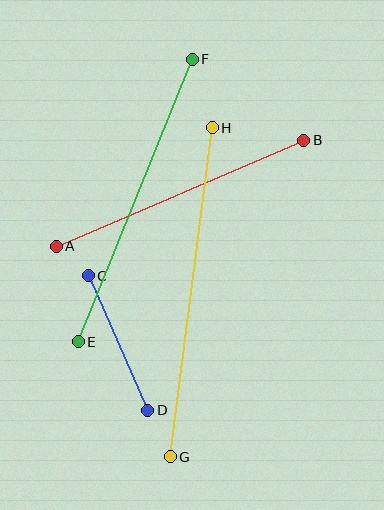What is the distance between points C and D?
The distance is approximately 147 pixels.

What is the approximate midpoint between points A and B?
The midpoint is at approximately (180, 193) pixels.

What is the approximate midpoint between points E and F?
The midpoint is at approximately (135, 200) pixels.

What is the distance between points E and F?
The distance is approximately 305 pixels.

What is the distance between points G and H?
The distance is approximately 332 pixels.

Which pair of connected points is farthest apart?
Points G and H are farthest apart.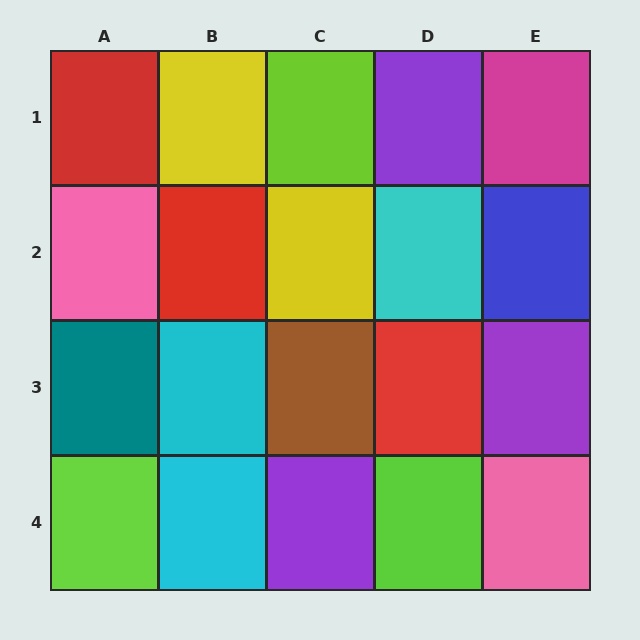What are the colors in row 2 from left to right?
Pink, red, yellow, cyan, blue.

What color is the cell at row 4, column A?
Lime.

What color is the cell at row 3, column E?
Purple.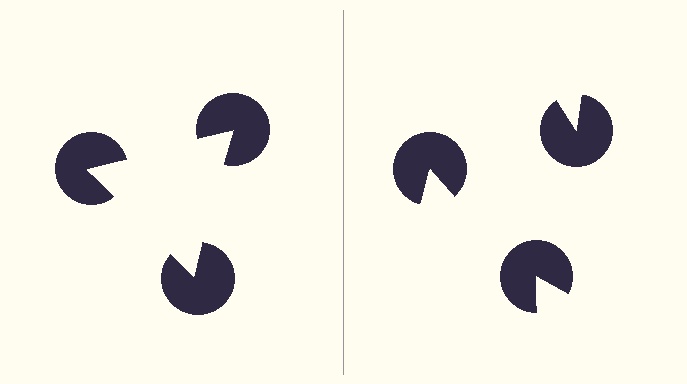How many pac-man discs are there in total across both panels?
6 — 3 on each side.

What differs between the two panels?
The pac-man discs are positioned identically on both sides; only the wedge orientations differ. On the left they align to a triangle; on the right they are misaligned.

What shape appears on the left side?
An illusory triangle.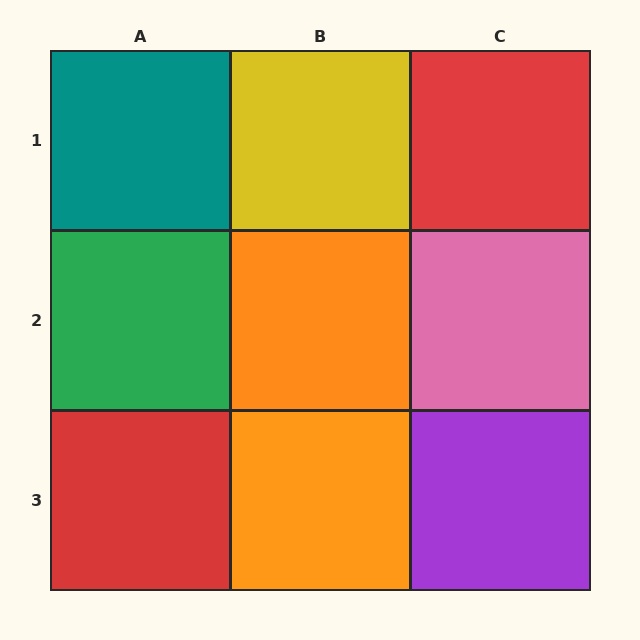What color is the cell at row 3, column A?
Red.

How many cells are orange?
2 cells are orange.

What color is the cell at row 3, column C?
Purple.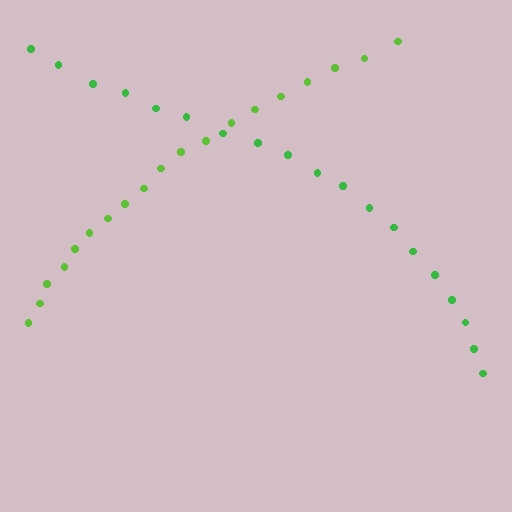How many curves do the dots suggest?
There are 2 distinct paths.